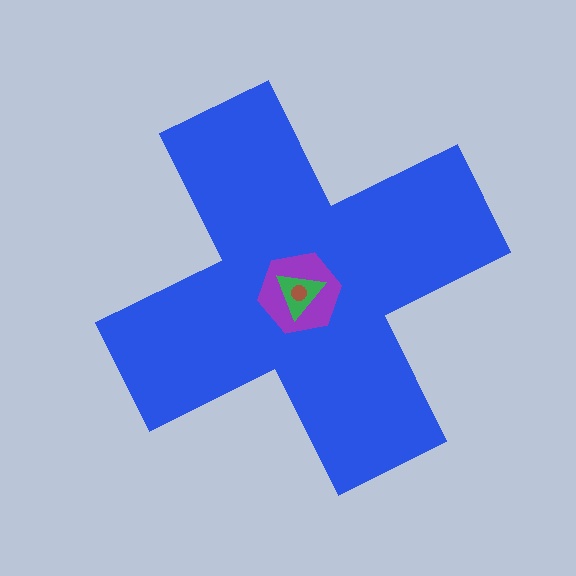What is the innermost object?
The brown circle.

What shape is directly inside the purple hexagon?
The green triangle.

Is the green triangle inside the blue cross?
Yes.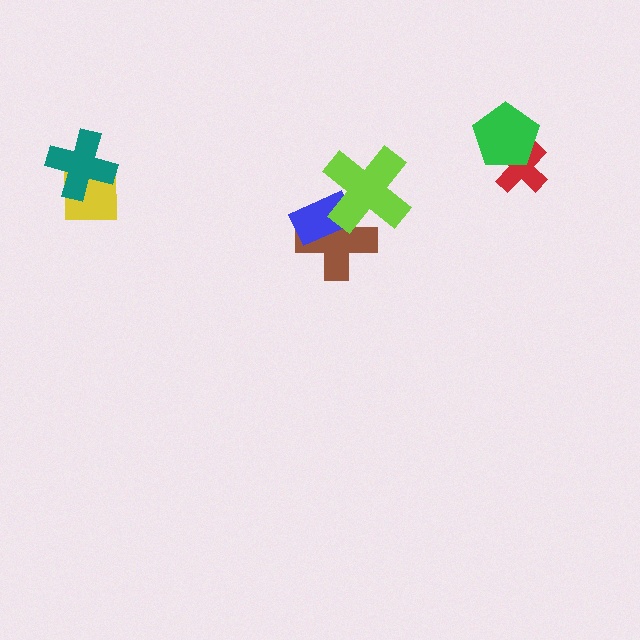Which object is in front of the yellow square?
The teal cross is in front of the yellow square.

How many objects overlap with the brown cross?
2 objects overlap with the brown cross.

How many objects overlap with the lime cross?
2 objects overlap with the lime cross.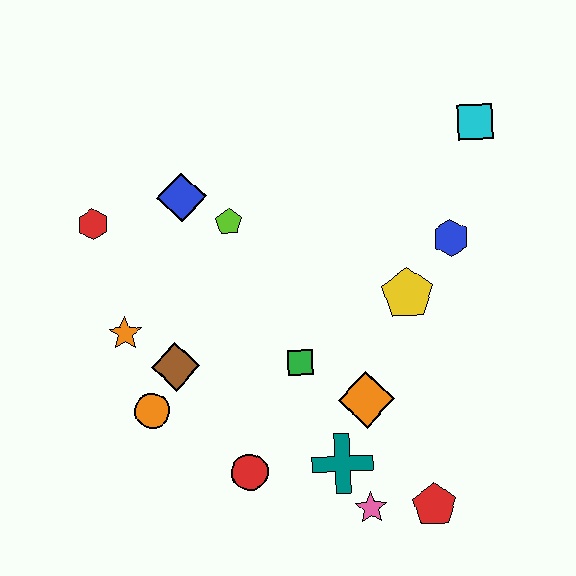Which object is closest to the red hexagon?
The blue diamond is closest to the red hexagon.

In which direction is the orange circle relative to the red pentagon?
The orange circle is to the left of the red pentagon.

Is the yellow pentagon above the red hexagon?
No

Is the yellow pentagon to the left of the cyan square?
Yes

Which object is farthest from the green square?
The cyan square is farthest from the green square.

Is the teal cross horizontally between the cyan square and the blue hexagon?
No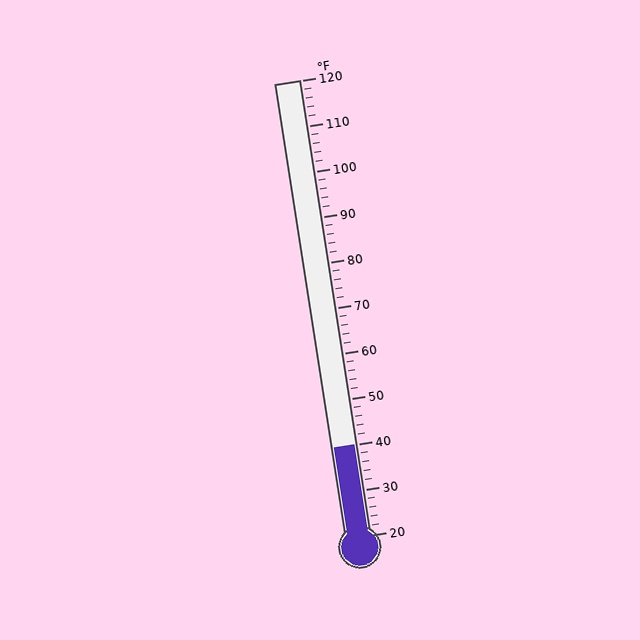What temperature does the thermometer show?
The thermometer shows approximately 40°F.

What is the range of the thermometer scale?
The thermometer scale ranges from 20°F to 120°F.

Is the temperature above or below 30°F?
The temperature is above 30°F.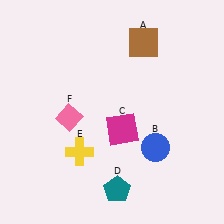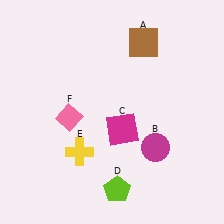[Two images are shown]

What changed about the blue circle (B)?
In Image 1, B is blue. In Image 2, it changed to magenta.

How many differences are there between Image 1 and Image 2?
There are 2 differences between the two images.